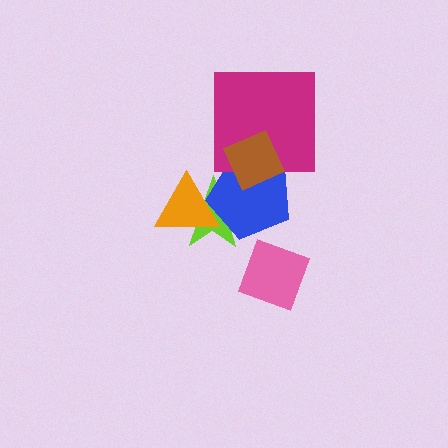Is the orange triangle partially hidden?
Yes, it is partially covered by another shape.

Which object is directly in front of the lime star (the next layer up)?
The orange triangle is directly in front of the lime star.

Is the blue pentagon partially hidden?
Yes, it is partially covered by another shape.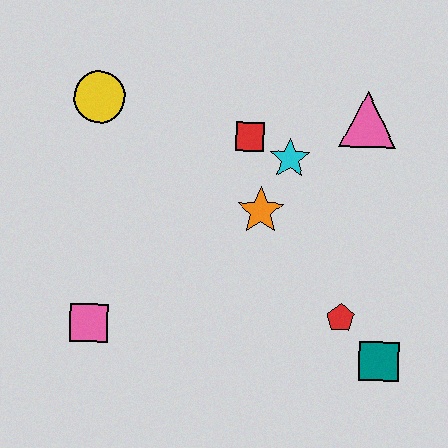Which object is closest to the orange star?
The cyan star is closest to the orange star.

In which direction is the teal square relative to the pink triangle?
The teal square is below the pink triangle.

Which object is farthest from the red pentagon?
The yellow circle is farthest from the red pentagon.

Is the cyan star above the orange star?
Yes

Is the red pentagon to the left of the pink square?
No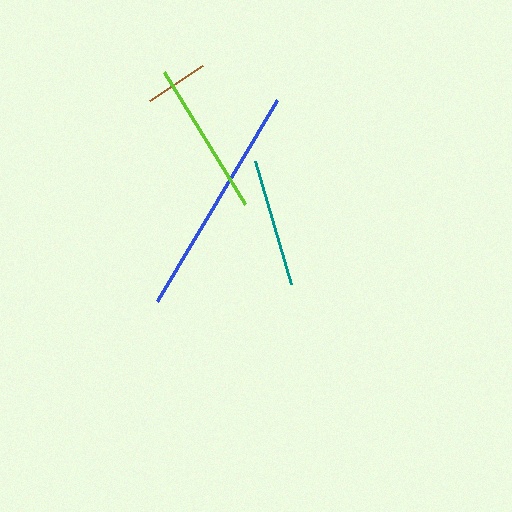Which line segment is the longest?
The blue line is the longest at approximately 234 pixels.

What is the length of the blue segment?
The blue segment is approximately 234 pixels long.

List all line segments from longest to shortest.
From longest to shortest: blue, lime, teal, brown.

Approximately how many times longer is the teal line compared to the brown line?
The teal line is approximately 2.0 times the length of the brown line.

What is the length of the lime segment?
The lime segment is approximately 154 pixels long.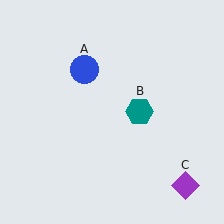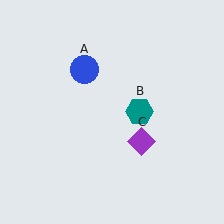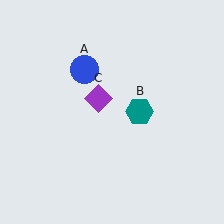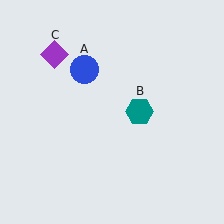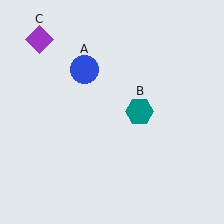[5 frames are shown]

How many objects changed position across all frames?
1 object changed position: purple diamond (object C).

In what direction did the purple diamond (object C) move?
The purple diamond (object C) moved up and to the left.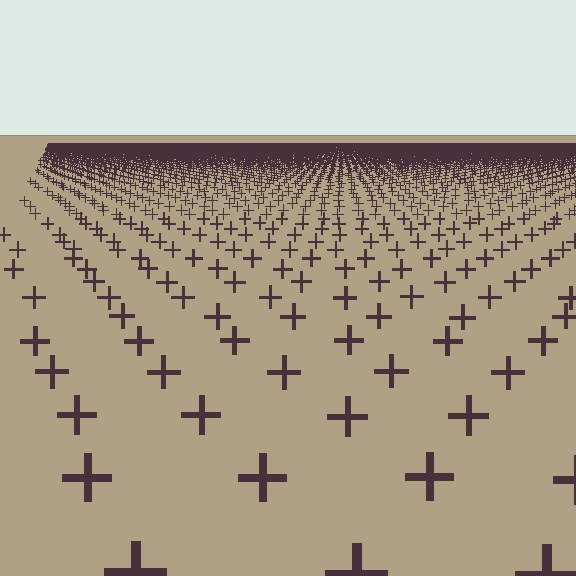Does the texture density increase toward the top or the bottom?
Density increases toward the top.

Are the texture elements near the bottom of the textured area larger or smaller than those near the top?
Larger. Near the bottom, elements are closer to the viewer and appear at a bigger on-screen size.